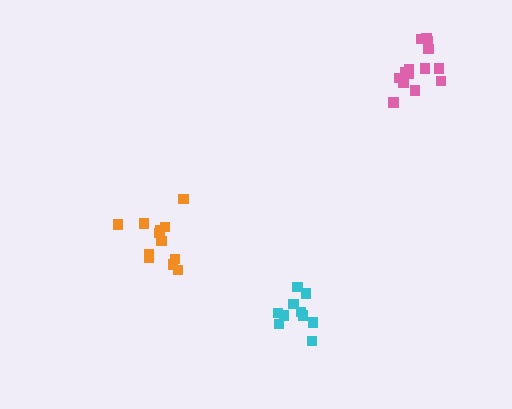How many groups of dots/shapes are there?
There are 3 groups.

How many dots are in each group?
Group 1: 14 dots, Group 2: 12 dots, Group 3: 10 dots (36 total).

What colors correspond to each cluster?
The clusters are colored: pink, orange, cyan.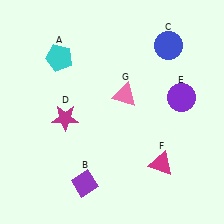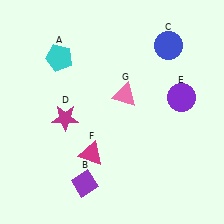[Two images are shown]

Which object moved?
The magenta triangle (F) moved left.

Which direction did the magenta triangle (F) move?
The magenta triangle (F) moved left.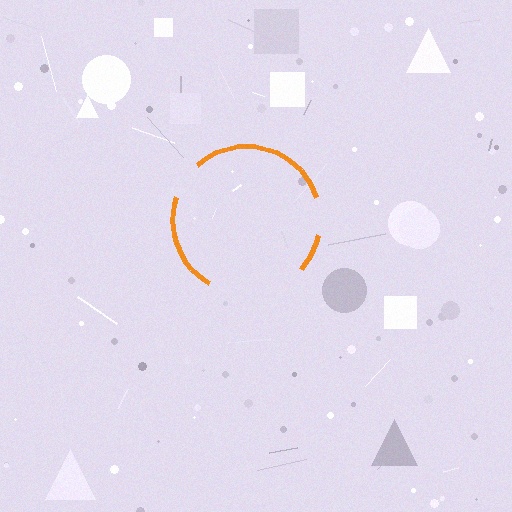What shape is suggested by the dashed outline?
The dashed outline suggests a circle.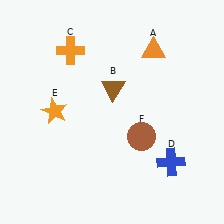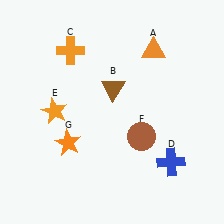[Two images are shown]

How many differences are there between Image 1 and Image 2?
There is 1 difference between the two images.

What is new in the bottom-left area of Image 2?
An orange star (G) was added in the bottom-left area of Image 2.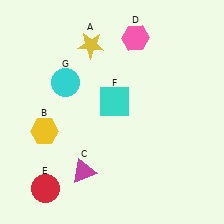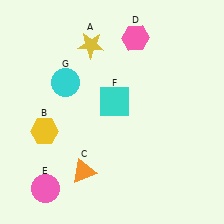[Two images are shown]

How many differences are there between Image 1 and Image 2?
There are 2 differences between the two images.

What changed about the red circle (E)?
In Image 1, E is red. In Image 2, it changed to pink.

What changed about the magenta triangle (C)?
In Image 1, C is magenta. In Image 2, it changed to orange.